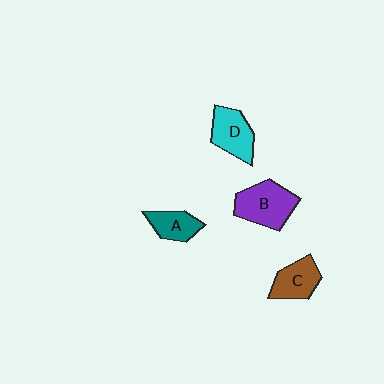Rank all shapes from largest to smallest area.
From largest to smallest: B (purple), D (cyan), C (brown), A (teal).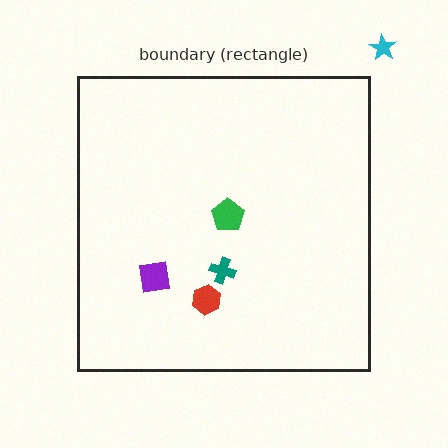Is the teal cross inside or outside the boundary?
Inside.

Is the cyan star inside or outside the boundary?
Outside.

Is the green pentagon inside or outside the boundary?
Inside.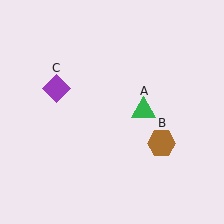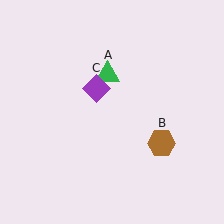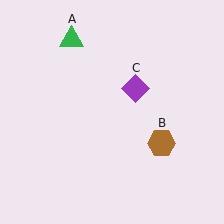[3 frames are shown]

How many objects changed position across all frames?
2 objects changed position: green triangle (object A), purple diamond (object C).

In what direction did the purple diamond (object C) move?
The purple diamond (object C) moved right.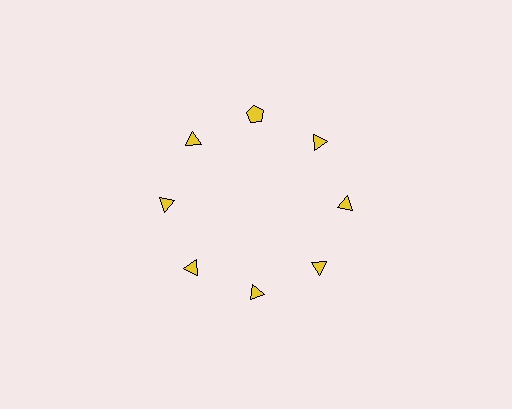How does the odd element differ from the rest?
It has a different shape: pentagon instead of triangle.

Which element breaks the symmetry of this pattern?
The yellow pentagon at roughly the 12 o'clock position breaks the symmetry. All other shapes are yellow triangles.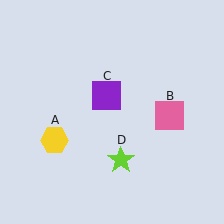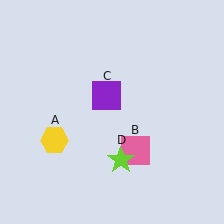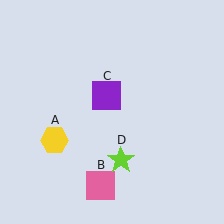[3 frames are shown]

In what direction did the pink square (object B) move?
The pink square (object B) moved down and to the left.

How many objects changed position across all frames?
1 object changed position: pink square (object B).